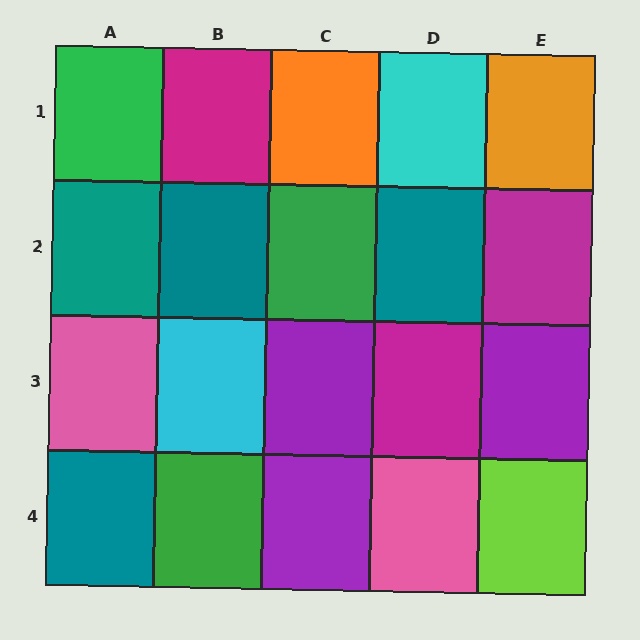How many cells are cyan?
2 cells are cyan.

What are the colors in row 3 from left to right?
Pink, cyan, purple, magenta, purple.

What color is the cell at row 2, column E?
Magenta.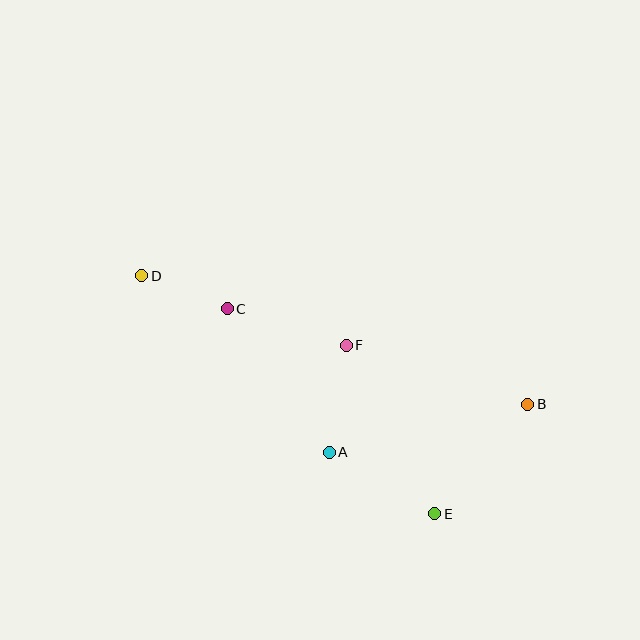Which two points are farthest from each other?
Points B and D are farthest from each other.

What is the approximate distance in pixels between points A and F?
The distance between A and F is approximately 109 pixels.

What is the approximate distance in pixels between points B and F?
The distance between B and F is approximately 191 pixels.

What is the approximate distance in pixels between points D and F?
The distance between D and F is approximately 216 pixels.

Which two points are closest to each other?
Points C and D are closest to each other.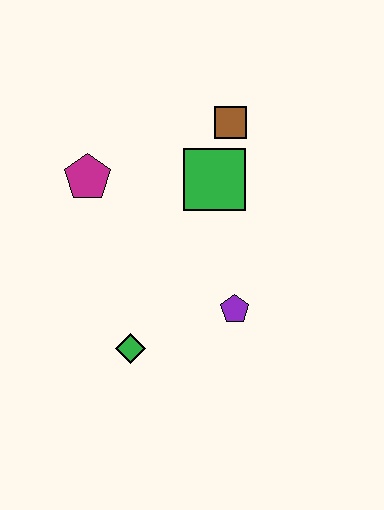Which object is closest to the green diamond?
The purple pentagon is closest to the green diamond.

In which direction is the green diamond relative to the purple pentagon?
The green diamond is to the left of the purple pentagon.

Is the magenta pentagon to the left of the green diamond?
Yes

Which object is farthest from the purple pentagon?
The magenta pentagon is farthest from the purple pentagon.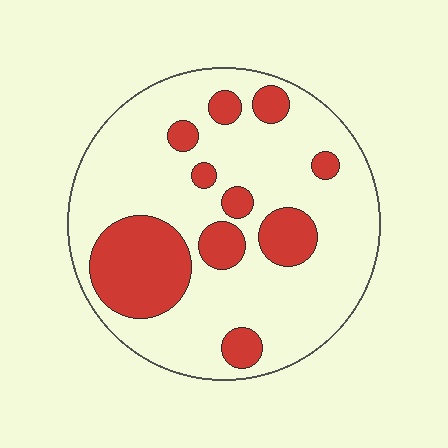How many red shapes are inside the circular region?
10.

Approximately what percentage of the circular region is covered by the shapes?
Approximately 25%.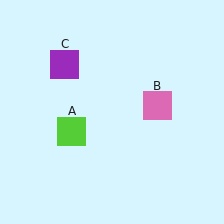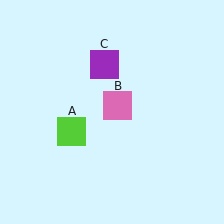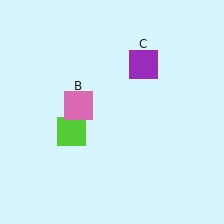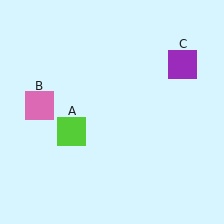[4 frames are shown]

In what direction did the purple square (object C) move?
The purple square (object C) moved right.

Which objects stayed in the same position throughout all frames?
Lime square (object A) remained stationary.